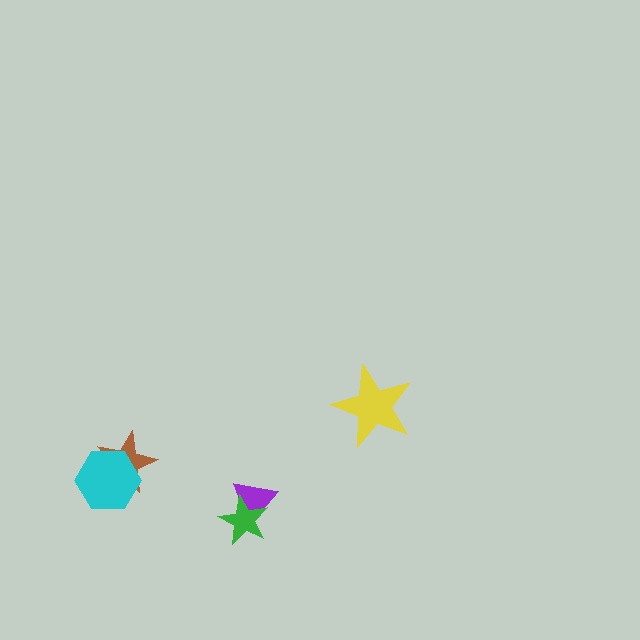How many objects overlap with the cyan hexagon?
1 object overlaps with the cyan hexagon.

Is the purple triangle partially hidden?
Yes, it is partially covered by another shape.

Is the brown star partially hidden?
Yes, it is partially covered by another shape.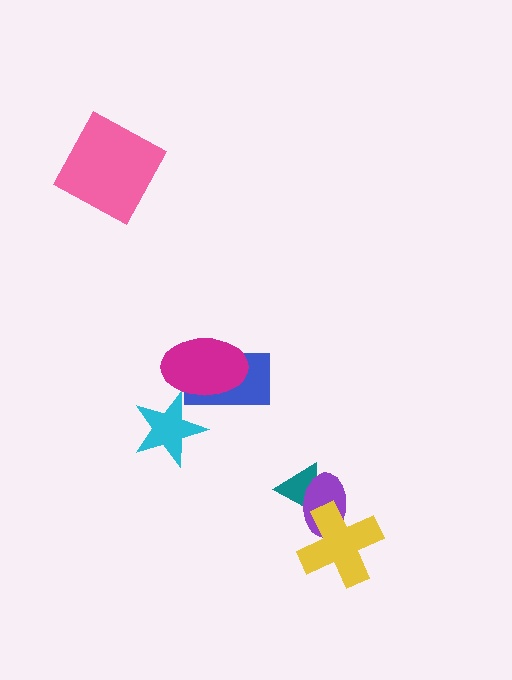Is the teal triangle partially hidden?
Yes, it is partially covered by another shape.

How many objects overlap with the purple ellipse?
2 objects overlap with the purple ellipse.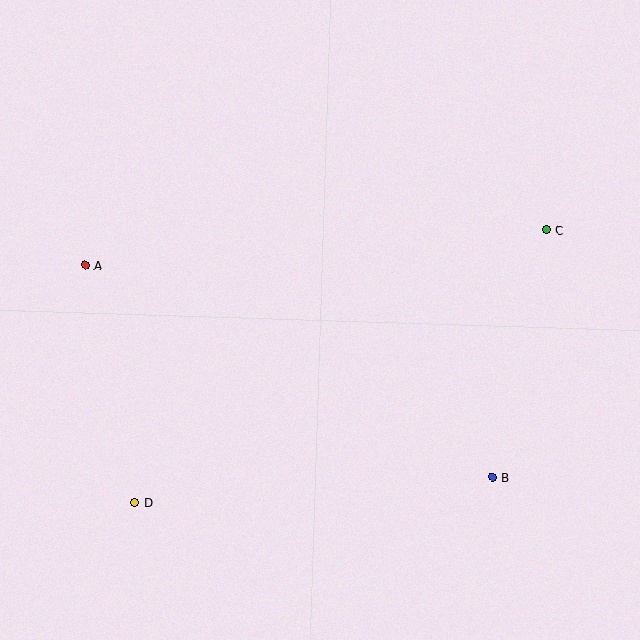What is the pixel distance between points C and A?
The distance between C and A is 462 pixels.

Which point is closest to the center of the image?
Point B at (492, 478) is closest to the center.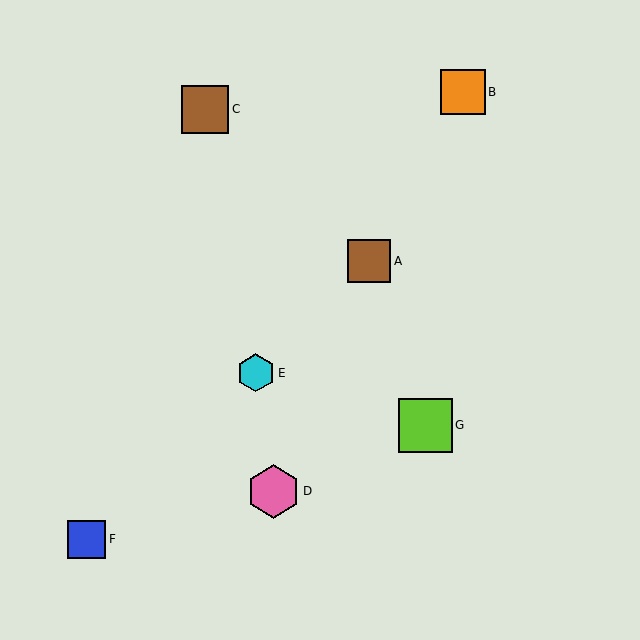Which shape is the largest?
The lime square (labeled G) is the largest.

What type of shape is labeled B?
Shape B is an orange square.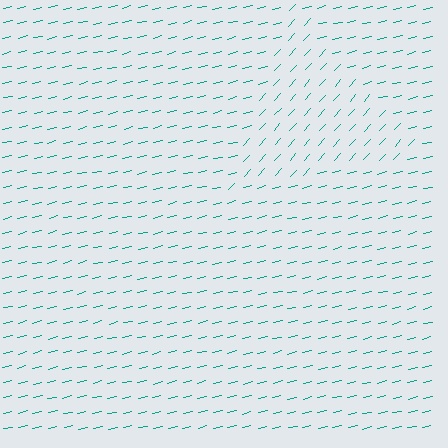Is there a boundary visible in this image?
Yes, there is a texture boundary formed by a change in line orientation.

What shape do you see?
I see a triangle.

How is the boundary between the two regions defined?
The boundary is defined purely by a change in line orientation (approximately 35 degrees difference). All lines are the same color and thickness.